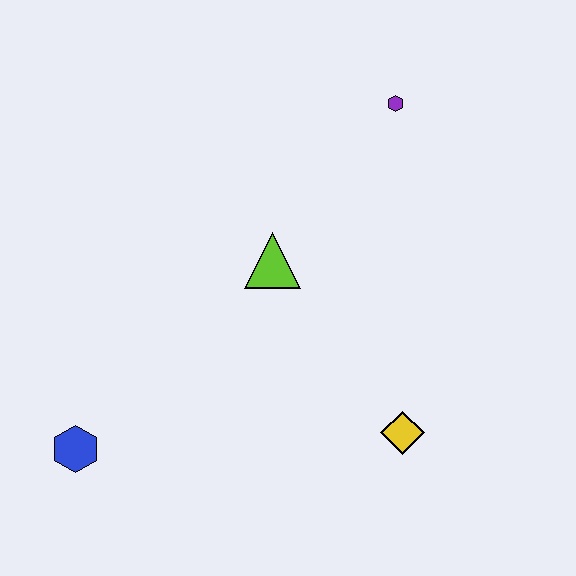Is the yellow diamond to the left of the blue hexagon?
No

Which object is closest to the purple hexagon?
The lime triangle is closest to the purple hexagon.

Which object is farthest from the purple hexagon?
The blue hexagon is farthest from the purple hexagon.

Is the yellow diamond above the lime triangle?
No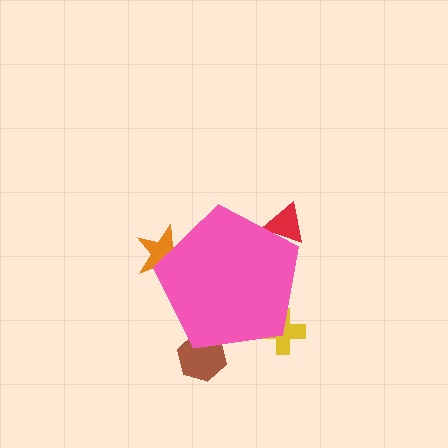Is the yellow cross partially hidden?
Yes, the yellow cross is partially hidden behind the pink pentagon.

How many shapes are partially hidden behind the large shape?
4 shapes are partially hidden.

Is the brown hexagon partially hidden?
Yes, the brown hexagon is partially hidden behind the pink pentagon.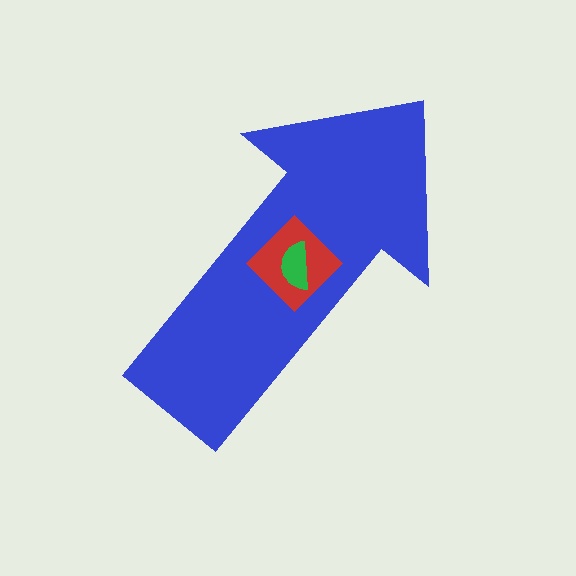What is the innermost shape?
The green semicircle.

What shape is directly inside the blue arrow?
The red diamond.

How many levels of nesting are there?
3.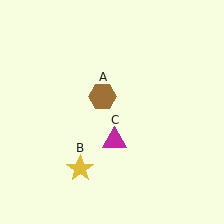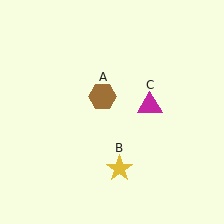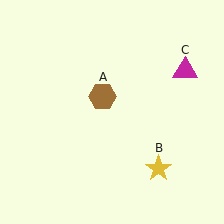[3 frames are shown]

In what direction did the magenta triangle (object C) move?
The magenta triangle (object C) moved up and to the right.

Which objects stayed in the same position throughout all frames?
Brown hexagon (object A) remained stationary.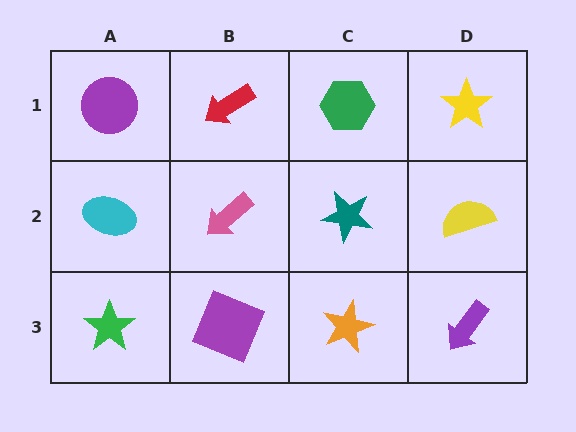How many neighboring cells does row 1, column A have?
2.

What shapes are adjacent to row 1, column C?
A teal star (row 2, column C), a red arrow (row 1, column B), a yellow star (row 1, column D).